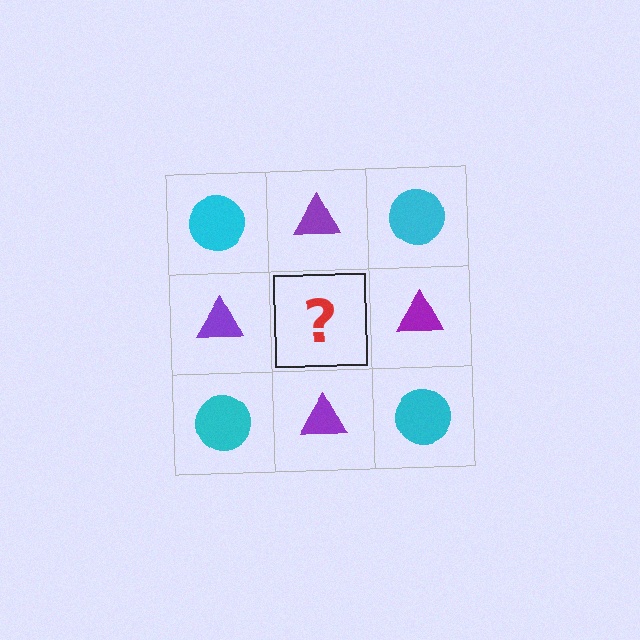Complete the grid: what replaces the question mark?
The question mark should be replaced with a cyan circle.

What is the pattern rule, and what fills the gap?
The rule is that it alternates cyan circle and purple triangle in a checkerboard pattern. The gap should be filled with a cyan circle.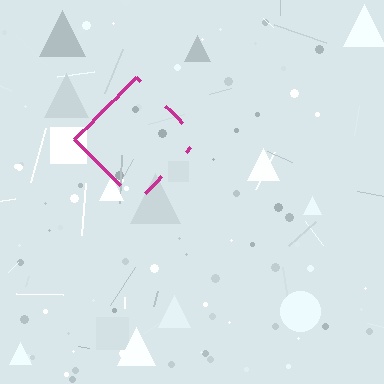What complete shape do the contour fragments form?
The contour fragments form a diamond.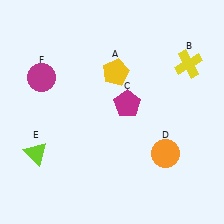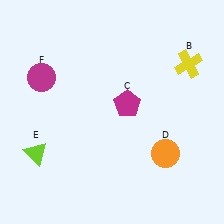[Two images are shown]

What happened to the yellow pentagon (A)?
The yellow pentagon (A) was removed in Image 2. It was in the top-right area of Image 1.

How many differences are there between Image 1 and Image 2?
There is 1 difference between the two images.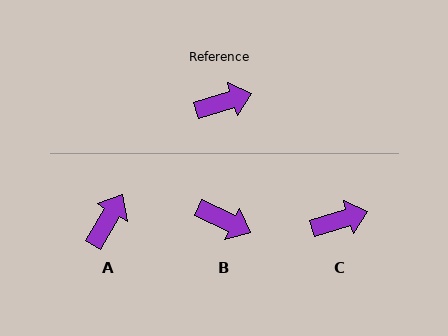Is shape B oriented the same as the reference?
No, it is off by about 43 degrees.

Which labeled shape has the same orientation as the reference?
C.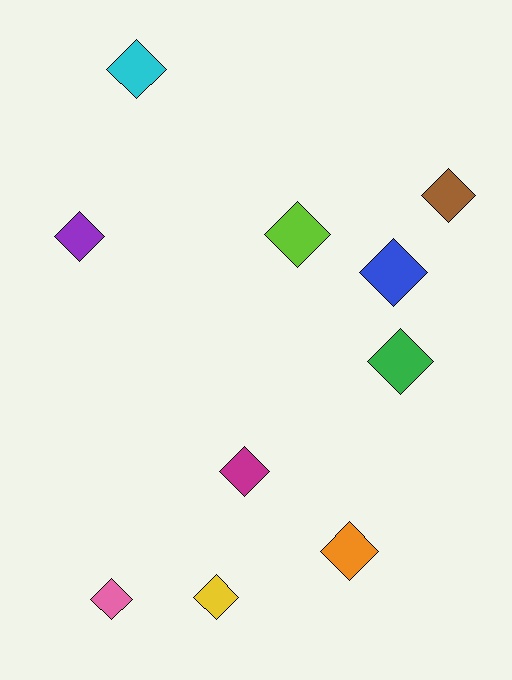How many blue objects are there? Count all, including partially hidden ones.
There is 1 blue object.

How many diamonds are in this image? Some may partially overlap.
There are 10 diamonds.